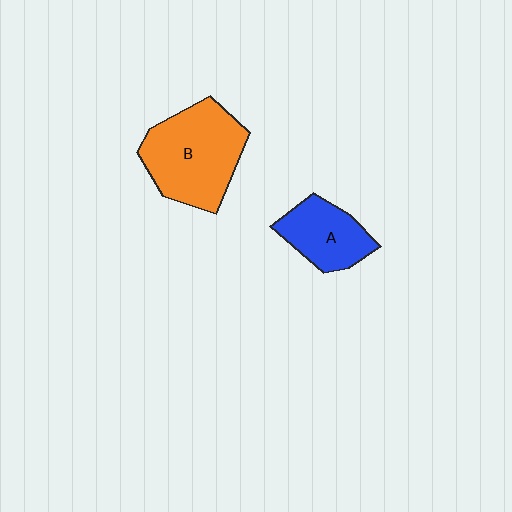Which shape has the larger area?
Shape B (orange).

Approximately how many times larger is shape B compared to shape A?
Approximately 1.7 times.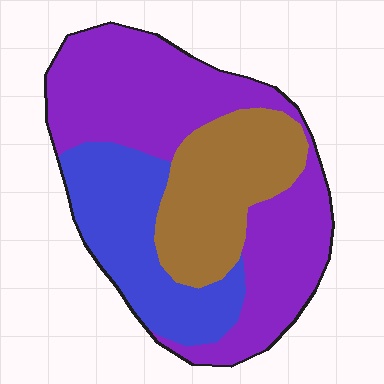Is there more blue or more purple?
Purple.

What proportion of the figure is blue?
Blue takes up about one quarter (1/4) of the figure.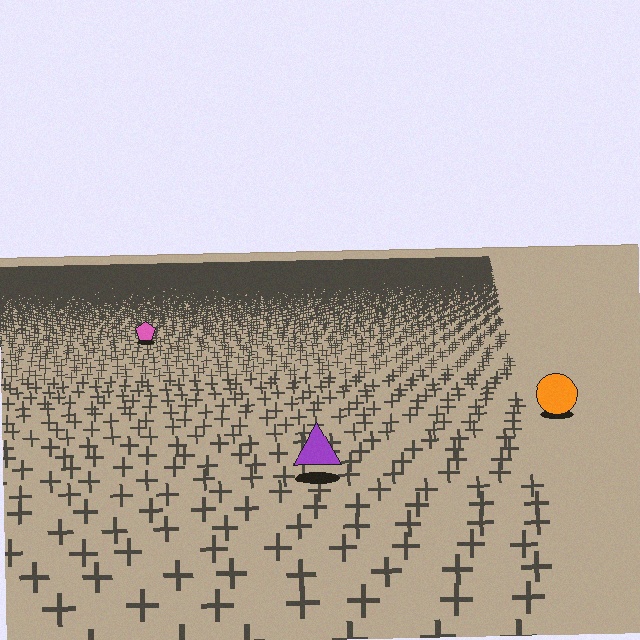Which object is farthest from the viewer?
The pink pentagon is farthest from the viewer. It appears smaller and the ground texture around it is denser.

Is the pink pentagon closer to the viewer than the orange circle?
No. The orange circle is closer — you can tell from the texture gradient: the ground texture is coarser near it.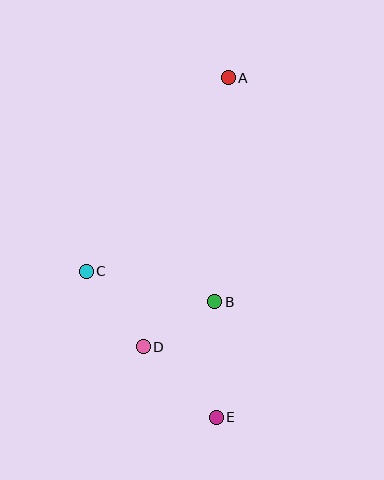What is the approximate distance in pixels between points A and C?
The distance between A and C is approximately 240 pixels.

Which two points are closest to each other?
Points B and D are closest to each other.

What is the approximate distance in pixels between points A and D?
The distance between A and D is approximately 282 pixels.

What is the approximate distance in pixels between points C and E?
The distance between C and E is approximately 196 pixels.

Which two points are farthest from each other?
Points A and E are farthest from each other.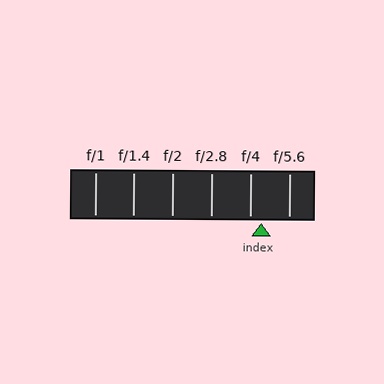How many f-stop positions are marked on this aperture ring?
There are 6 f-stop positions marked.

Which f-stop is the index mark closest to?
The index mark is closest to f/4.